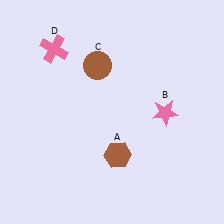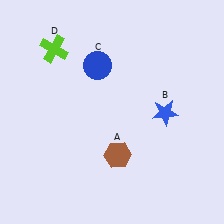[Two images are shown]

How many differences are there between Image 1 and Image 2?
There are 3 differences between the two images.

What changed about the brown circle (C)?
In Image 1, C is brown. In Image 2, it changed to blue.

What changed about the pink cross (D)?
In Image 1, D is pink. In Image 2, it changed to lime.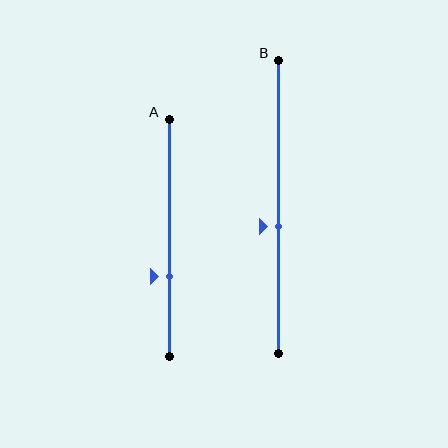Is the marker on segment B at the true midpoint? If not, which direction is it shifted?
No, the marker on segment B is shifted downward by about 7% of the segment length.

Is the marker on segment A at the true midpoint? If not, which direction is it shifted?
No, the marker on segment A is shifted downward by about 16% of the segment length.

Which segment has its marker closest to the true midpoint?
Segment B has its marker closest to the true midpoint.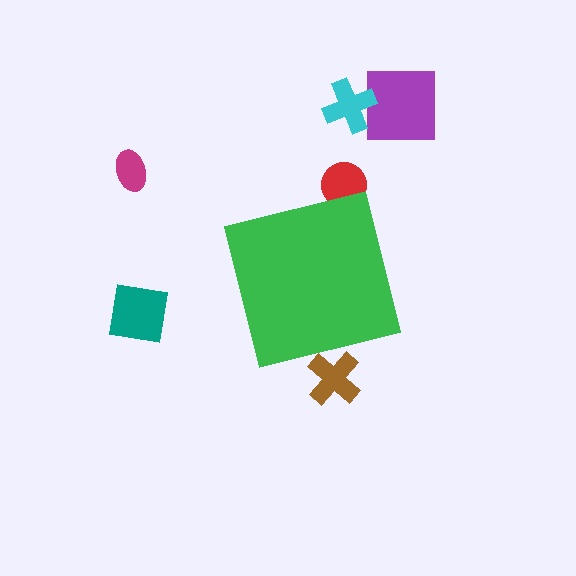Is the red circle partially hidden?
Yes, the red circle is partially hidden behind the green square.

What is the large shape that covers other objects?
A green square.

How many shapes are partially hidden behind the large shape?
2 shapes are partially hidden.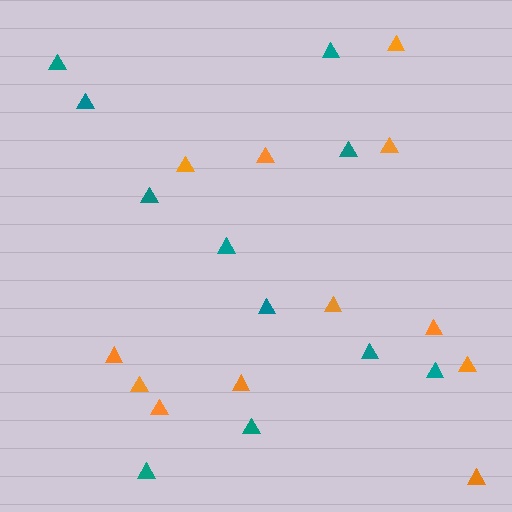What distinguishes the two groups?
There are 2 groups: one group of teal triangles (11) and one group of orange triangles (12).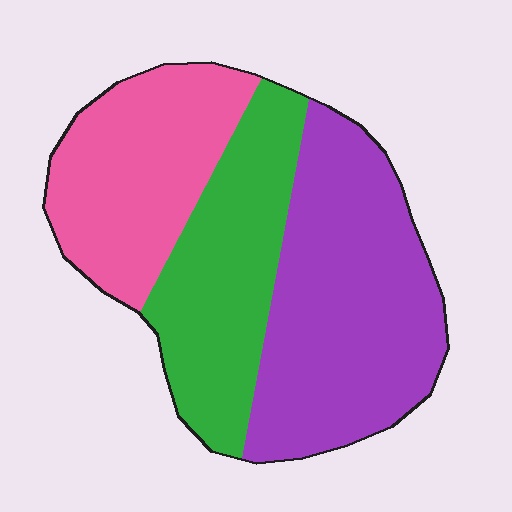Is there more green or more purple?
Purple.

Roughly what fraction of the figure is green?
Green covers 29% of the figure.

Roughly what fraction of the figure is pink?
Pink takes up about one quarter (1/4) of the figure.